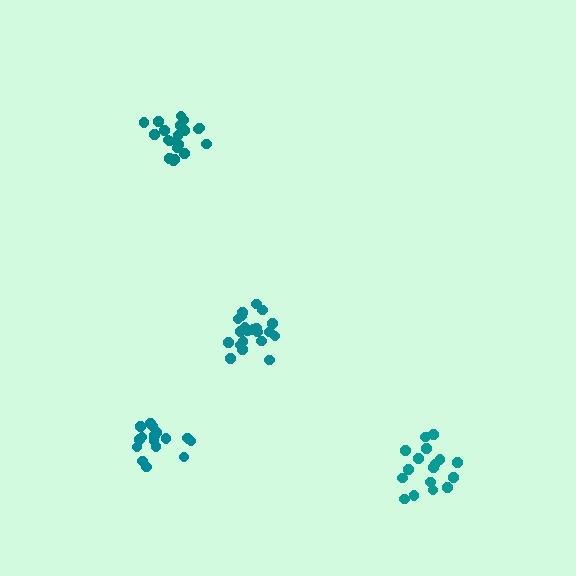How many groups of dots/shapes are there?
There are 4 groups.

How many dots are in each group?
Group 1: 21 dots, Group 2: 17 dots, Group 3: 21 dots, Group 4: 17 dots (76 total).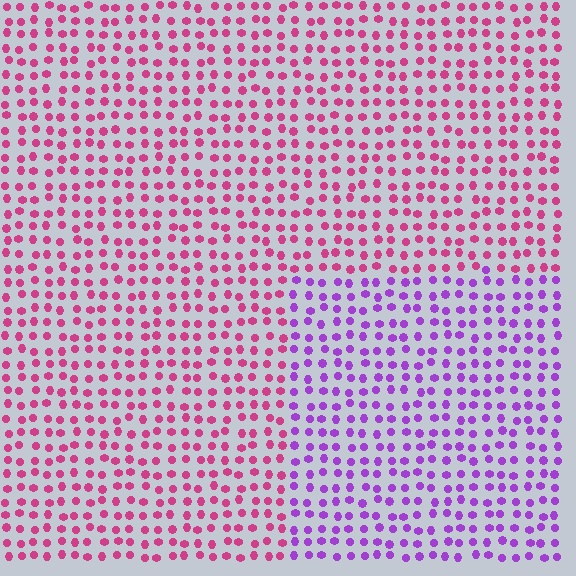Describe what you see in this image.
The image is filled with small magenta elements in a uniform arrangement. A rectangle-shaped region is visible where the elements are tinted to a slightly different hue, forming a subtle color boundary.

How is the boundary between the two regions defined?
The boundary is defined purely by a slight shift in hue (about 48 degrees). Spacing, size, and orientation are identical on both sides.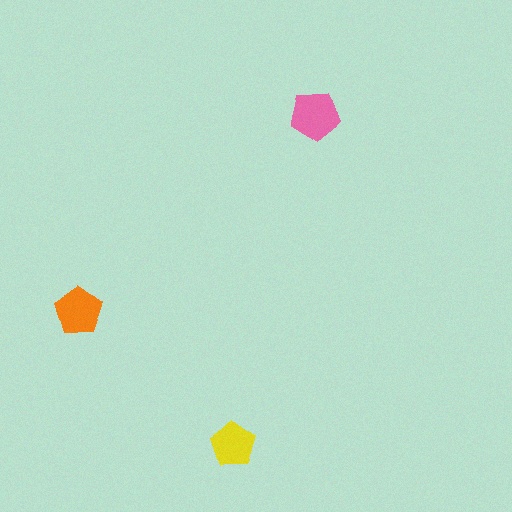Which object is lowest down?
The yellow pentagon is bottommost.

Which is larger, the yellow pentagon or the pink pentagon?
The pink one.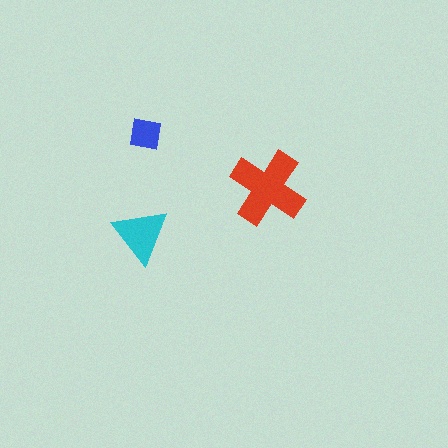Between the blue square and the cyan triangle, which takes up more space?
The cyan triangle.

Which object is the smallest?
The blue square.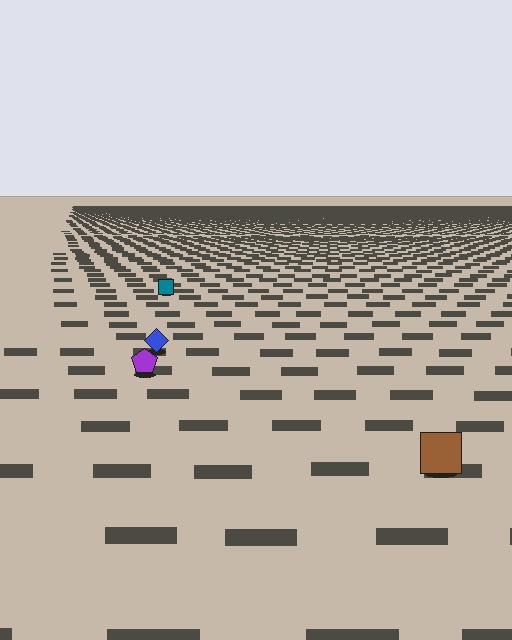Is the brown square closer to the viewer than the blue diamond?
Yes. The brown square is closer — you can tell from the texture gradient: the ground texture is coarser near it.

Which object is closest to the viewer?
The brown square is closest. The texture marks near it are larger and more spread out.